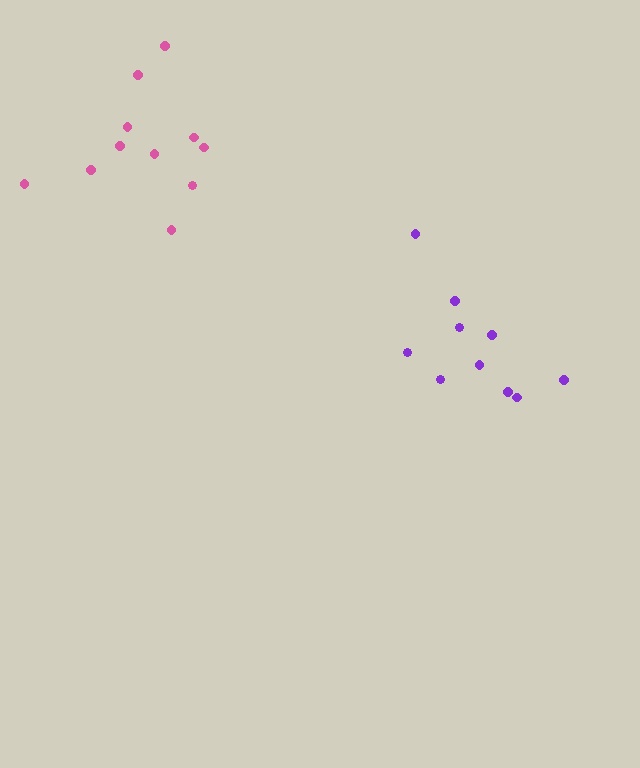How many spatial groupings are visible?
There are 2 spatial groupings.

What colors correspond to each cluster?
The clusters are colored: pink, purple.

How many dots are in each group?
Group 1: 11 dots, Group 2: 10 dots (21 total).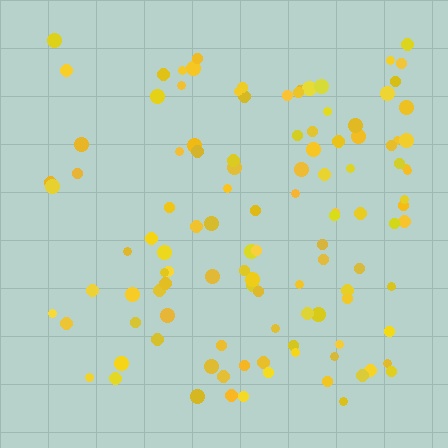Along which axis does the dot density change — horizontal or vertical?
Horizontal.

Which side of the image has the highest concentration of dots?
The right.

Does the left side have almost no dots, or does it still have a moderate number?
Still a moderate number, just noticeably fewer than the right.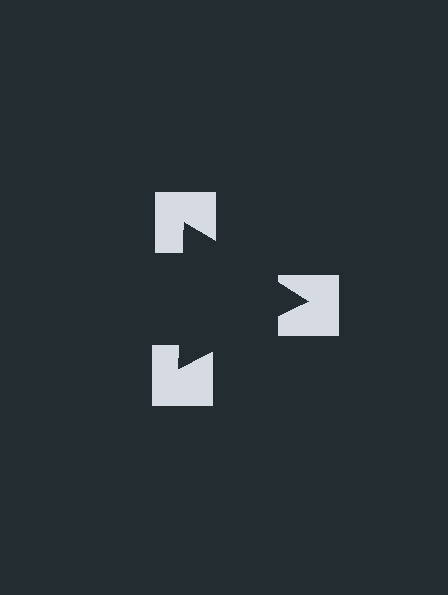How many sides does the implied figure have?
3 sides.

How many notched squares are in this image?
There are 3 — one at each vertex of the illusory triangle.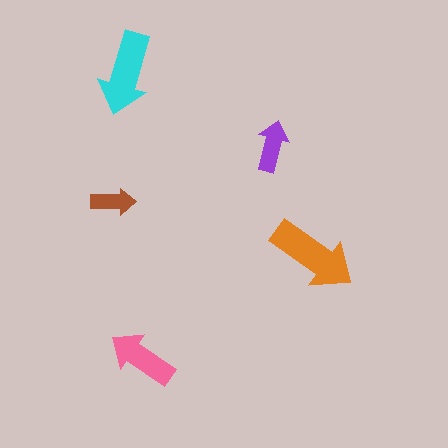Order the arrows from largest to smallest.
the orange one, the cyan one, the pink one, the purple one, the brown one.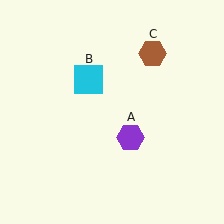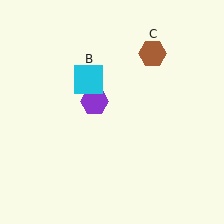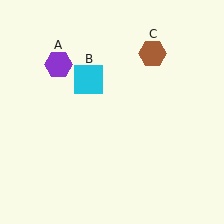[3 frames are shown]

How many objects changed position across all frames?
1 object changed position: purple hexagon (object A).